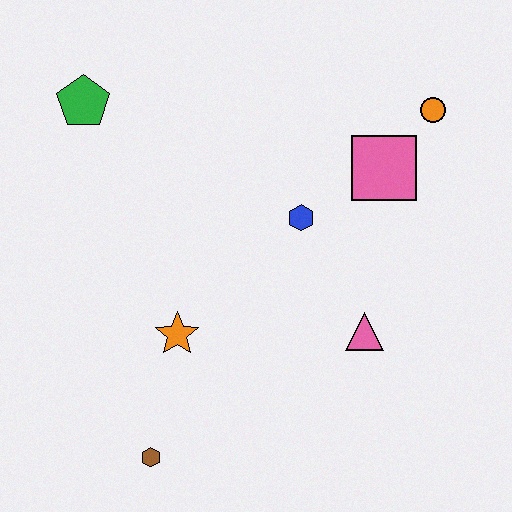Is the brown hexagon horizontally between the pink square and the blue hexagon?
No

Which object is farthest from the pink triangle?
The green pentagon is farthest from the pink triangle.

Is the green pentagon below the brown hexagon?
No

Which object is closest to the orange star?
The brown hexagon is closest to the orange star.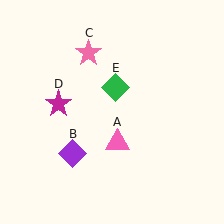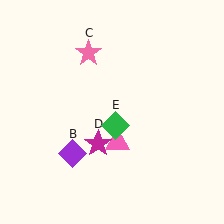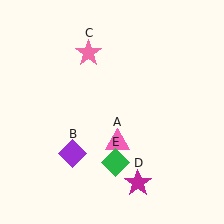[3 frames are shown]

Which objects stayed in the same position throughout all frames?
Pink triangle (object A) and purple diamond (object B) and pink star (object C) remained stationary.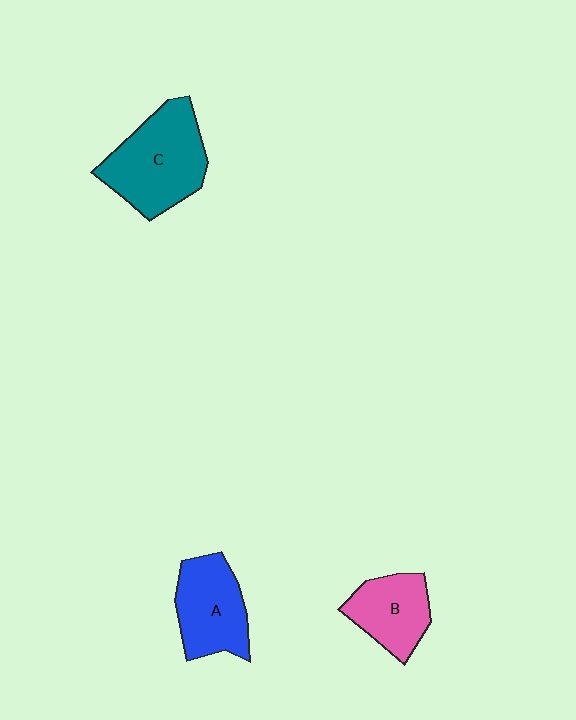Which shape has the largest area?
Shape C (teal).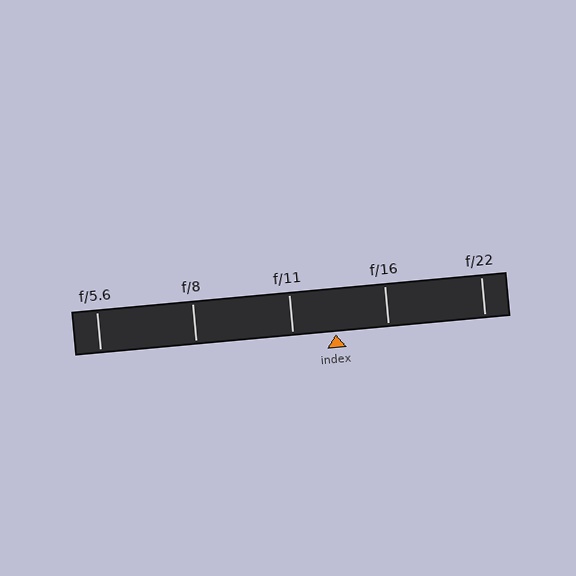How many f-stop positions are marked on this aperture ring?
There are 5 f-stop positions marked.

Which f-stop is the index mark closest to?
The index mark is closest to f/11.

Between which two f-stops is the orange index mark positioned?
The index mark is between f/11 and f/16.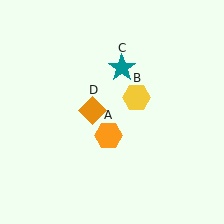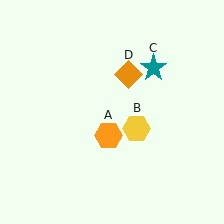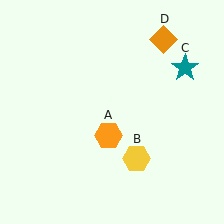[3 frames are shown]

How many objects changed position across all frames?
3 objects changed position: yellow hexagon (object B), teal star (object C), orange diamond (object D).